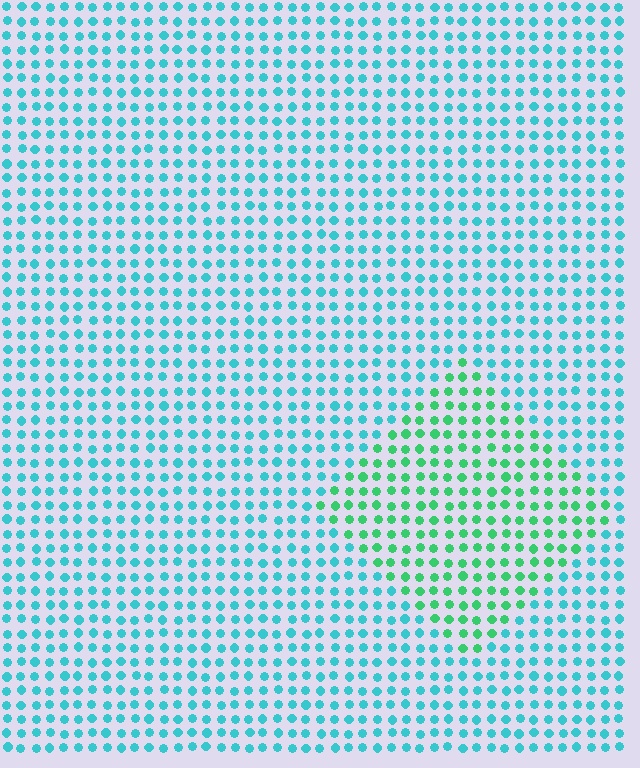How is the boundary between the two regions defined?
The boundary is defined purely by a slight shift in hue (about 41 degrees). Spacing, size, and orientation are identical on both sides.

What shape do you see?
I see a diamond.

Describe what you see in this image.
The image is filled with small cyan elements in a uniform arrangement. A diamond-shaped region is visible where the elements are tinted to a slightly different hue, forming a subtle color boundary.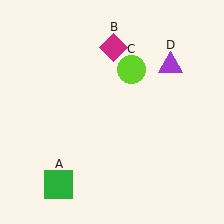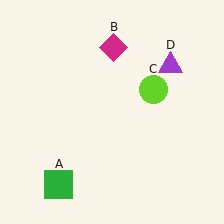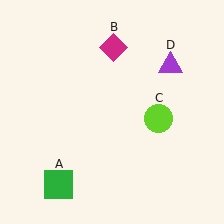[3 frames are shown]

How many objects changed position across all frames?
1 object changed position: lime circle (object C).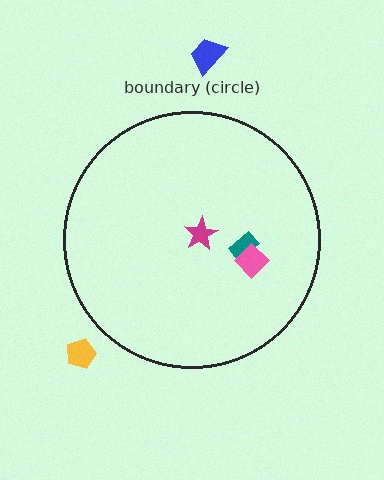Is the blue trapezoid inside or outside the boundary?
Outside.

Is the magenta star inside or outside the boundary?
Inside.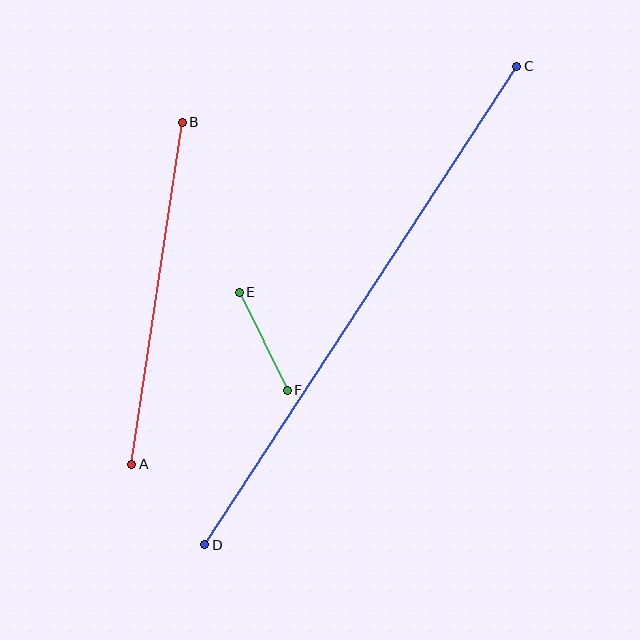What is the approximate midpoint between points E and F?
The midpoint is at approximately (263, 341) pixels.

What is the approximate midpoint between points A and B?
The midpoint is at approximately (157, 293) pixels.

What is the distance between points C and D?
The distance is approximately 571 pixels.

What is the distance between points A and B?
The distance is approximately 346 pixels.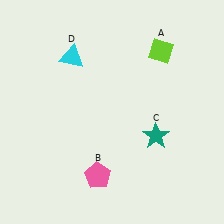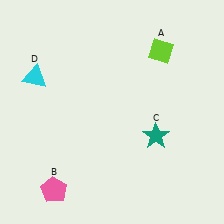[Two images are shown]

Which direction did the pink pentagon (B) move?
The pink pentagon (B) moved left.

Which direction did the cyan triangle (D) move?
The cyan triangle (D) moved left.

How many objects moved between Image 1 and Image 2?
2 objects moved between the two images.